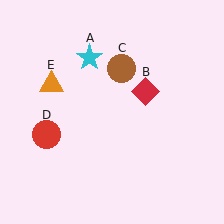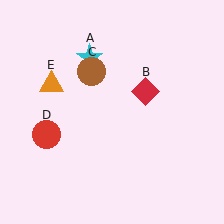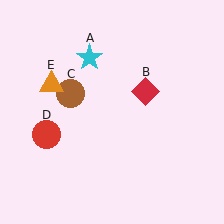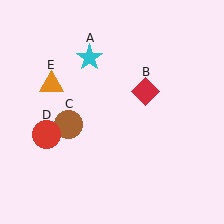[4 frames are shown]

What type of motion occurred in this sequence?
The brown circle (object C) rotated counterclockwise around the center of the scene.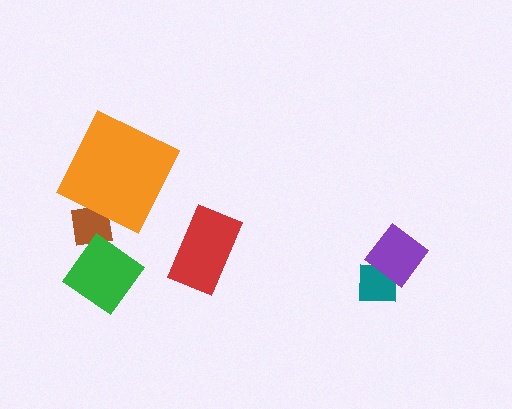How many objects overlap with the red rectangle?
0 objects overlap with the red rectangle.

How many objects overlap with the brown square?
2 objects overlap with the brown square.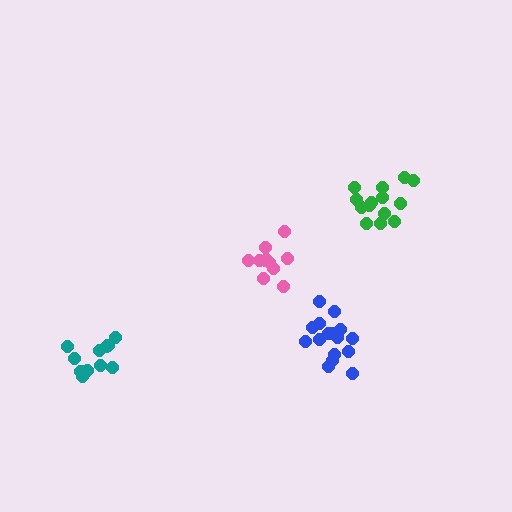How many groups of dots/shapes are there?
There are 4 groups.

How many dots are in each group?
Group 1: 14 dots, Group 2: 13 dots, Group 3: 17 dots, Group 4: 11 dots (55 total).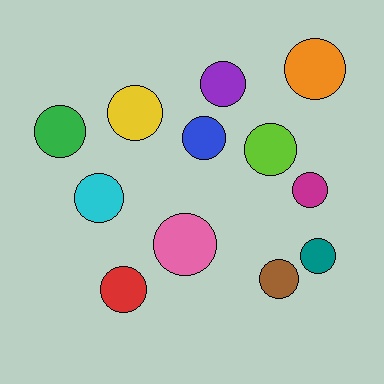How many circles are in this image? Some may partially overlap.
There are 12 circles.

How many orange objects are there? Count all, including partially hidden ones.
There is 1 orange object.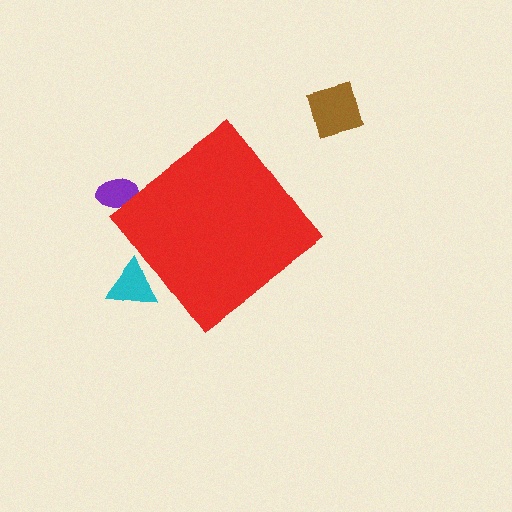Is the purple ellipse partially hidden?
Yes, the purple ellipse is partially hidden behind the red diamond.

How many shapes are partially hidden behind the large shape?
2 shapes are partially hidden.